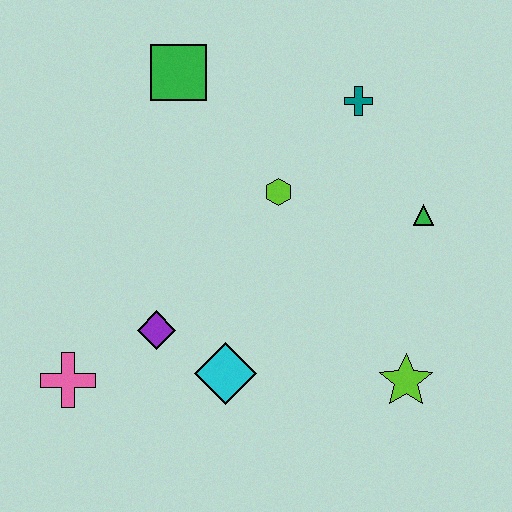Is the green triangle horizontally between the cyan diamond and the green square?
No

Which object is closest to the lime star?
The green triangle is closest to the lime star.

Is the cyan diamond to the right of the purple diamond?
Yes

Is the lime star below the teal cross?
Yes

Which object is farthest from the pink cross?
The teal cross is farthest from the pink cross.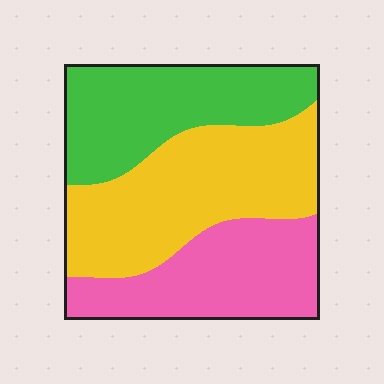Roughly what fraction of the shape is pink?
Pink covers roughly 30% of the shape.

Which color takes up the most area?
Yellow, at roughly 40%.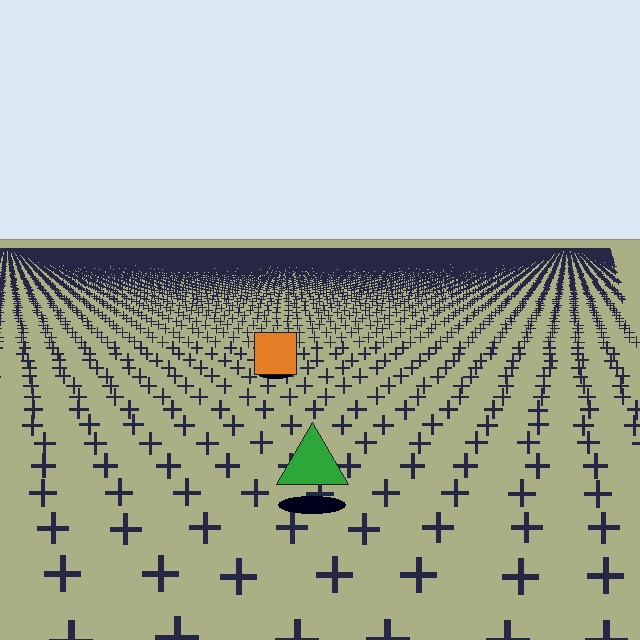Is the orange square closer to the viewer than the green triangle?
No. The green triangle is closer — you can tell from the texture gradient: the ground texture is coarser near it.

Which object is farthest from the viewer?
The orange square is farthest from the viewer. It appears smaller and the ground texture around it is denser.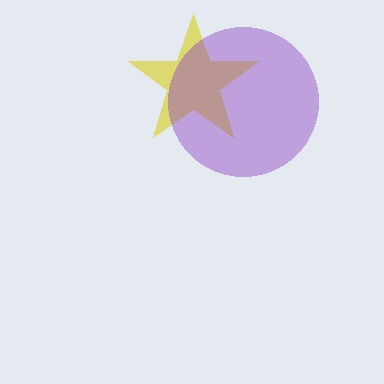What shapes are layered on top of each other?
The layered shapes are: a yellow star, a purple circle.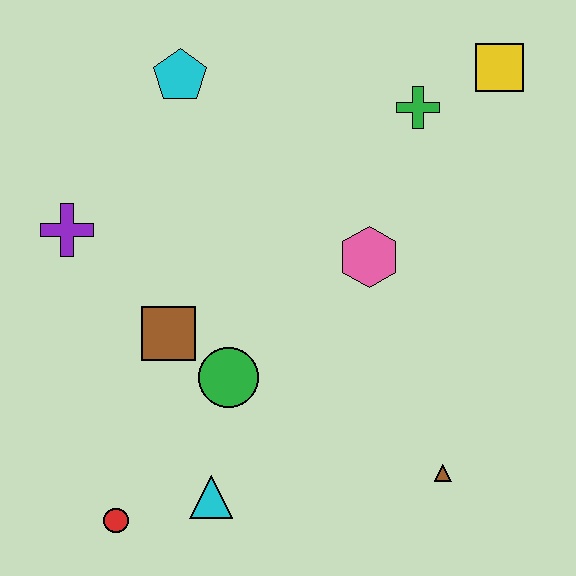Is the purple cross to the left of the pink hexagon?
Yes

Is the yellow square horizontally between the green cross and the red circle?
No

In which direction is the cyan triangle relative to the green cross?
The cyan triangle is below the green cross.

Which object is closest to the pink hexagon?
The green cross is closest to the pink hexagon.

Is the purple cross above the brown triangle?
Yes